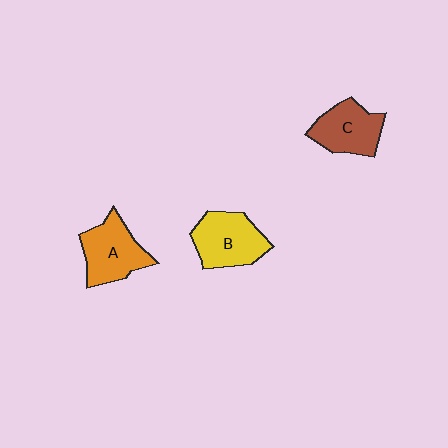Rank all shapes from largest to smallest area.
From largest to smallest: B (yellow), A (orange), C (brown).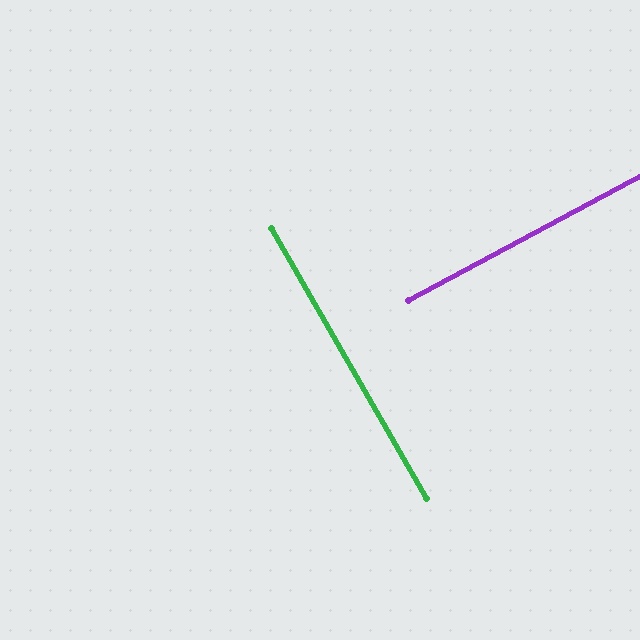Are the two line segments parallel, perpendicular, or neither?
Perpendicular — they meet at approximately 88°.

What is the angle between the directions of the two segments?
Approximately 88 degrees.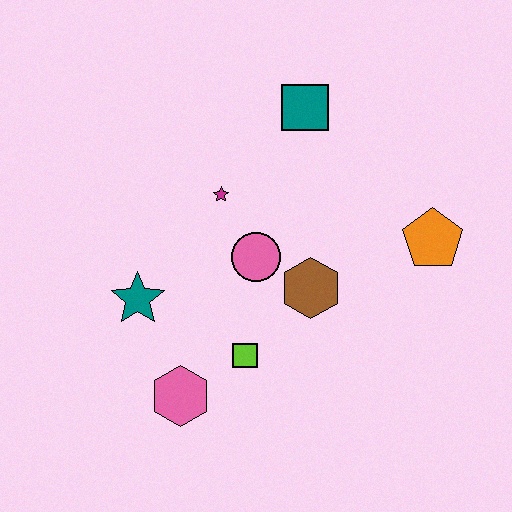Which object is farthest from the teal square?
The pink hexagon is farthest from the teal square.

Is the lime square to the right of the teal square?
No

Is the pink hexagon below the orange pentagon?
Yes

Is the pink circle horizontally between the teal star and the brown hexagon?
Yes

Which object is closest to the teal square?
The magenta star is closest to the teal square.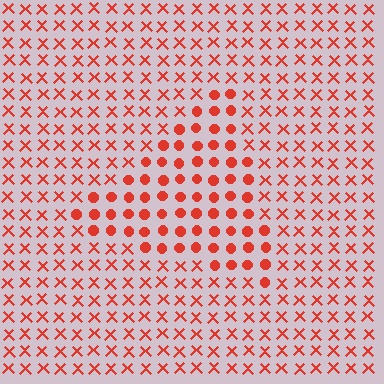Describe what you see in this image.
The image is filled with small red elements arranged in a uniform grid. A triangle-shaped region contains circles, while the surrounding area contains X marks. The boundary is defined purely by the change in element shape.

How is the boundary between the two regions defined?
The boundary is defined by a change in element shape: circles inside vs. X marks outside. All elements share the same color and spacing.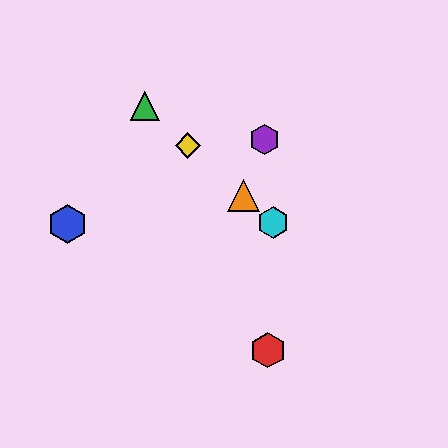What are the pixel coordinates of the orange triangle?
The orange triangle is at (243, 195).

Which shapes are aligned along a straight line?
The green triangle, the yellow diamond, the orange triangle, the cyan hexagon are aligned along a straight line.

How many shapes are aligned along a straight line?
4 shapes (the green triangle, the yellow diamond, the orange triangle, the cyan hexagon) are aligned along a straight line.